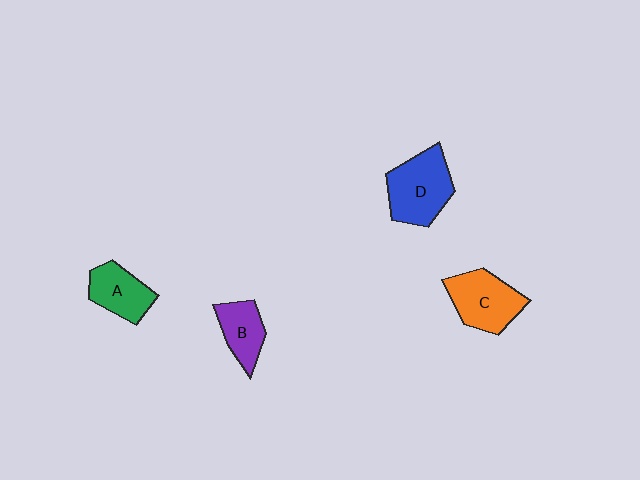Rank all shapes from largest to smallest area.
From largest to smallest: D (blue), C (orange), A (green), B (purple).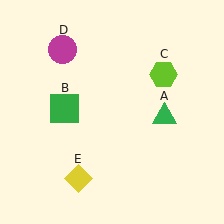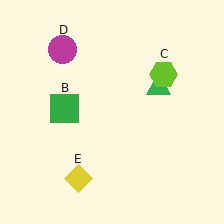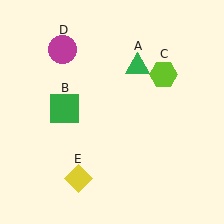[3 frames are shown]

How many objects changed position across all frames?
1 object changed position: green triangle (object A).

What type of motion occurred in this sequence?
The green triangle (object A) rotated counterclockwise around the center of the scene.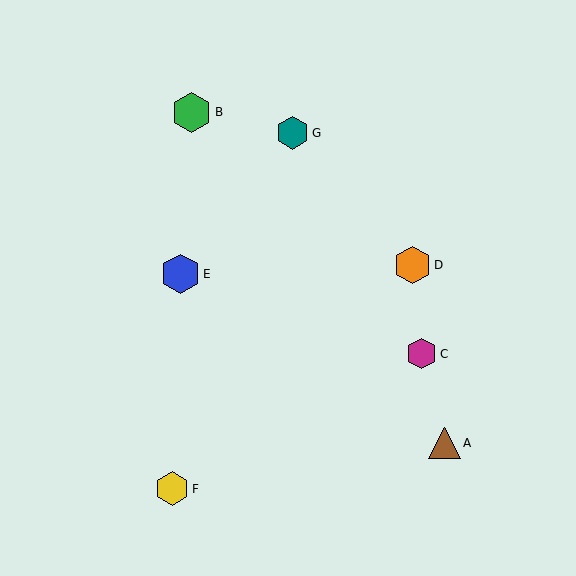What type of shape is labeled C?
Shape C is a magenta hexagon.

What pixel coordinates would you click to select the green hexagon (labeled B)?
Click at (192, 112) to select the green hexagon B.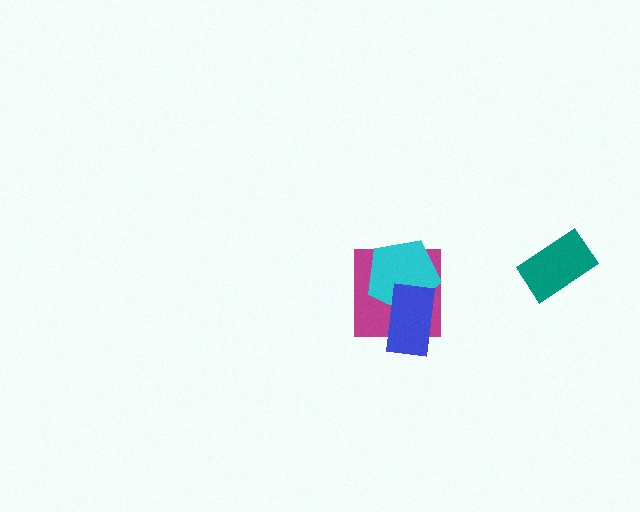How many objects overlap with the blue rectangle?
2 objects overlap with the blue rectangle.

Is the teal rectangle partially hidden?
No, no other shape covers it.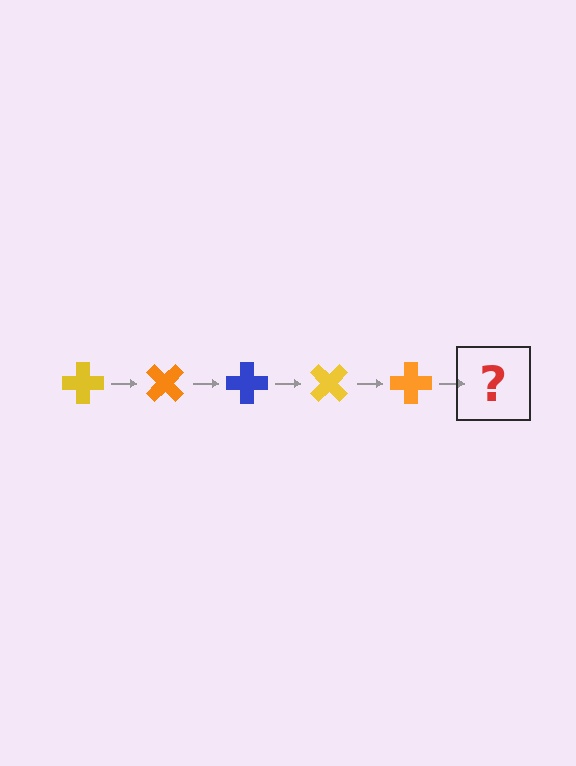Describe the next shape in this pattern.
It should be a blue cross, rotated 225 degrees from the start.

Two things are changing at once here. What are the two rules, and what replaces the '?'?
The two rules are that it rotates 45 degrees each step and the color cycles through yellow, orange, and blue. The '?' should be a blue cross, rotated 225 degrees from the start.